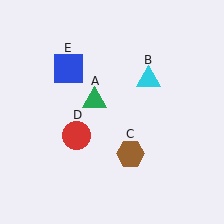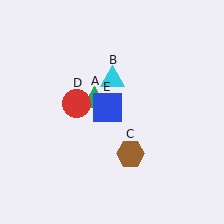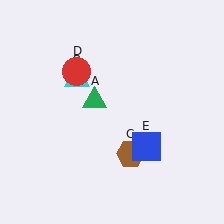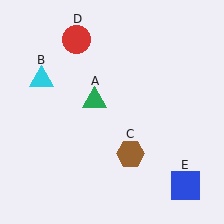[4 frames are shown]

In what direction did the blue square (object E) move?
The blue square (object E) moved down and to the right.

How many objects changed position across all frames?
3 objects changed position: cyan triangle (object B), red circle (object D), blue square (object E).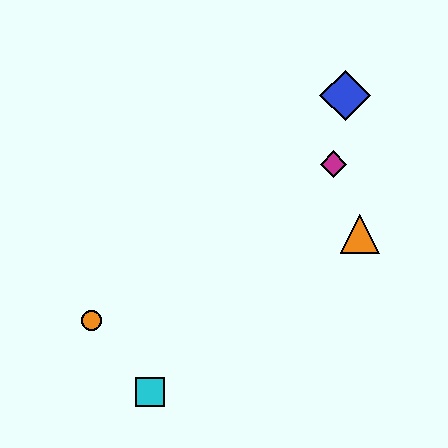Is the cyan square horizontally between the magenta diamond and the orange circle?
Yes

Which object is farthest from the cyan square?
The blue diamond is farthest from the cyan square.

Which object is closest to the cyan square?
The orange circle is closest to the cyan square.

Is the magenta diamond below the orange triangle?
No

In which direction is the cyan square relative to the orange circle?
The cyan square is below the orange circle.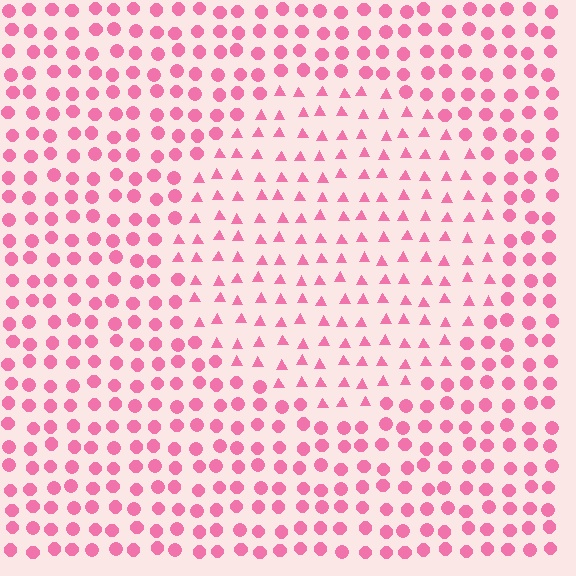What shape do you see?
I see a circle.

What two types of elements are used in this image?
The image uses triangles inside the circle region and circles outside it.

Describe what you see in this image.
The image is filled with small pink elements arranged in a uniform grid. A circle-shaped region contains triangles, while the surrounding area contains circles. The boundary is defined purely by the change in element shape.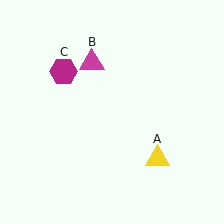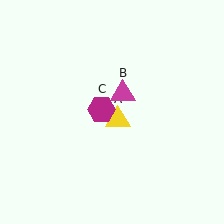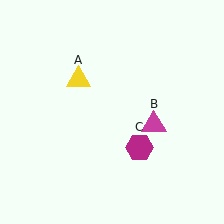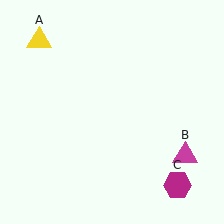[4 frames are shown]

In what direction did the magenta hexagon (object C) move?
The magenta hexagon (object C) moved down and to the right.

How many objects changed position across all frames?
3 objects changed position: yellow triangle (object A), magenta triangle (object B), magenta hexagon (object C).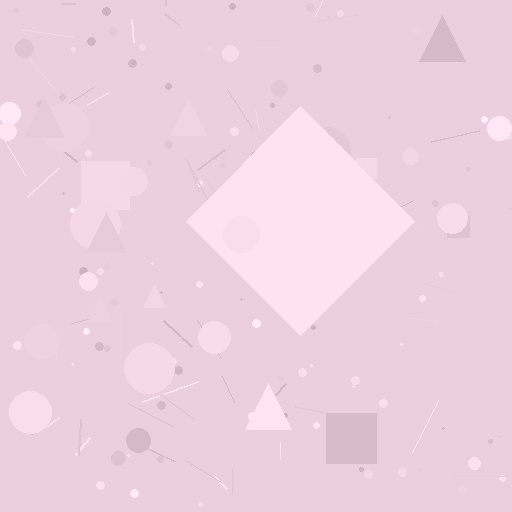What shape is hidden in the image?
A diamond is hidden in the image.